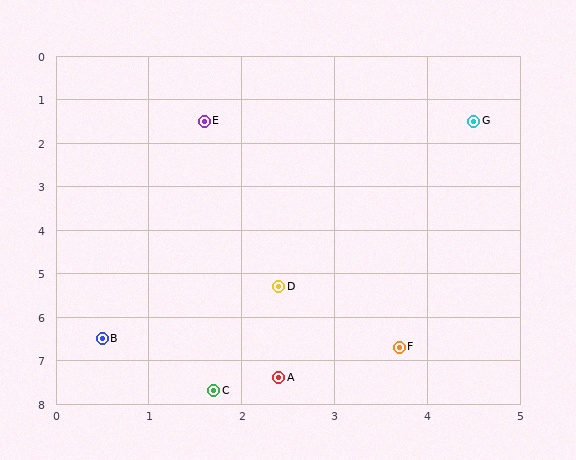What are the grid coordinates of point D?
Point D is at approximately (2.4, 5.3).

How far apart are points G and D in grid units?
Points G and D are about 4.3 grid units apart.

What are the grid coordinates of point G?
Point G is at approximately (4.5, 1.5).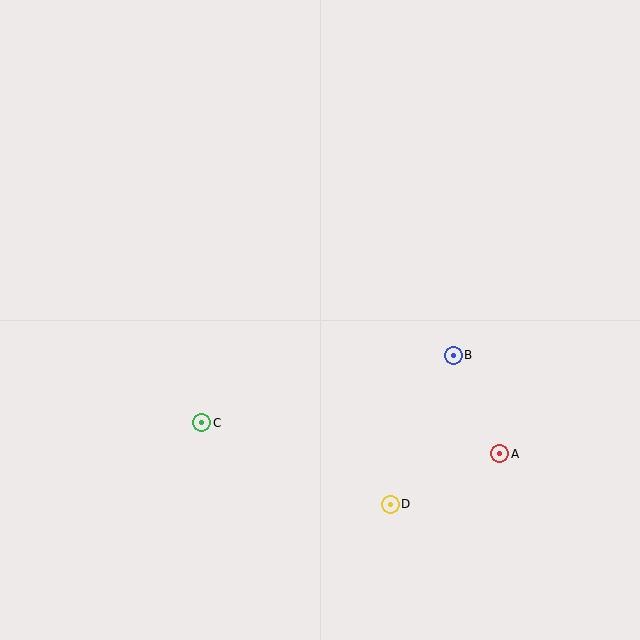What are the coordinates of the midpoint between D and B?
The midpoint between D and B is at (422, 430).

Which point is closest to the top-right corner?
Point B is closest to the top-right corner.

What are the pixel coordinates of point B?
Point B is at (453, 355).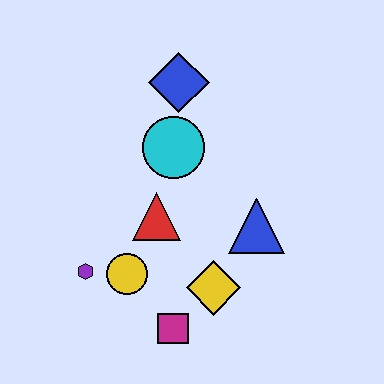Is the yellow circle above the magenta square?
Yes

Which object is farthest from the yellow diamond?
The blue diamond is farthest from the yellow diamond.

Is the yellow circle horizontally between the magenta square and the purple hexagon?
Yes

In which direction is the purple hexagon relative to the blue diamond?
The purple hexagon is below the blue diamond.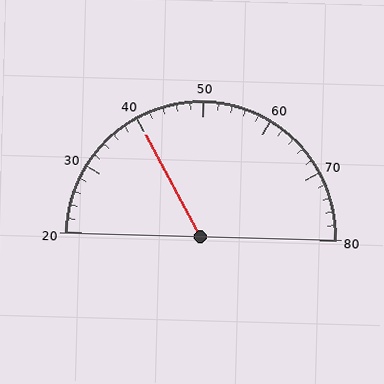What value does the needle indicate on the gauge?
The needle indicates approximately 40.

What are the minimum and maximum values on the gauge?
The gauge ranges from 20 to 80.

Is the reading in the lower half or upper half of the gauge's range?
The reading is in the lower half of the range (20 to 80).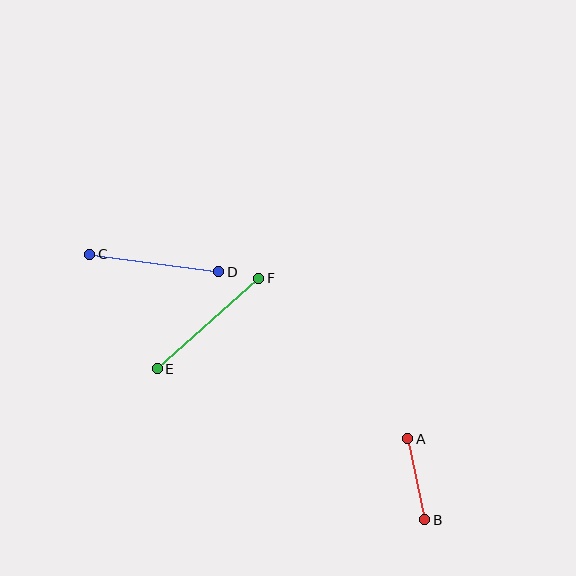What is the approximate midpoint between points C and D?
The midpoint is at approximately (154, 263) pixels.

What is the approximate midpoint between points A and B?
The midpoint is at approximately (416, 479) pixels.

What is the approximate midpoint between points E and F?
The midpoint is at approximately (208, 324) pixels.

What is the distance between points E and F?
The distance is approximately 136 pixels.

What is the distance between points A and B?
The distance is approximately 83 pixels.